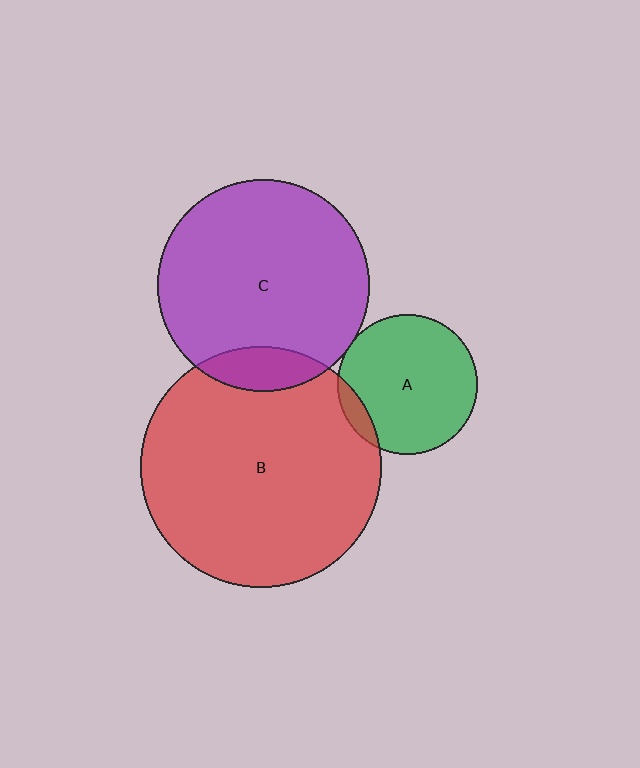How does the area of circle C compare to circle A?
Approximately 2.3 times.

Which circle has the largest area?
Circle B (red).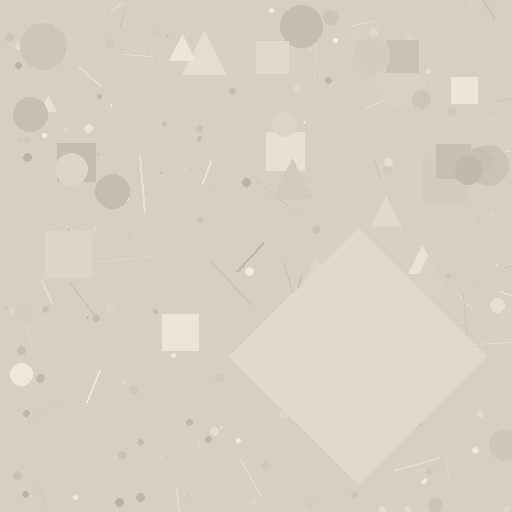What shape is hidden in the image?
A diamond is hidden in the image.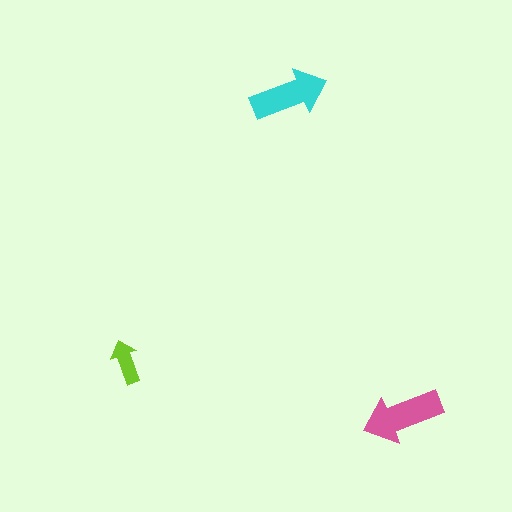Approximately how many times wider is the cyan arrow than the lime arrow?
About 1.5 times wider.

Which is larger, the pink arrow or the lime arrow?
The pink one.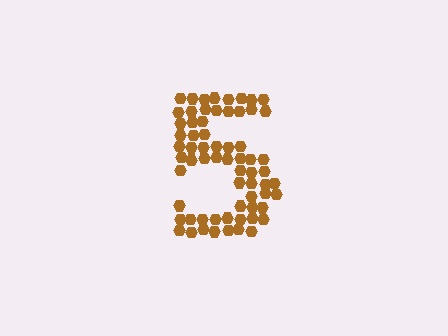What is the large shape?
The large shape is the digit 5.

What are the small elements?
The small elements are hexagons.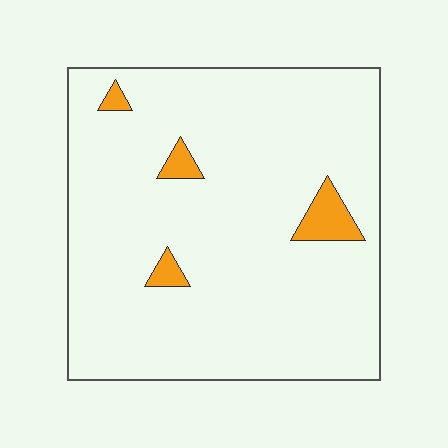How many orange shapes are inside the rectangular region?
4.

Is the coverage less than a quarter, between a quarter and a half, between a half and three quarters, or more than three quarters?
Less than a quarter.